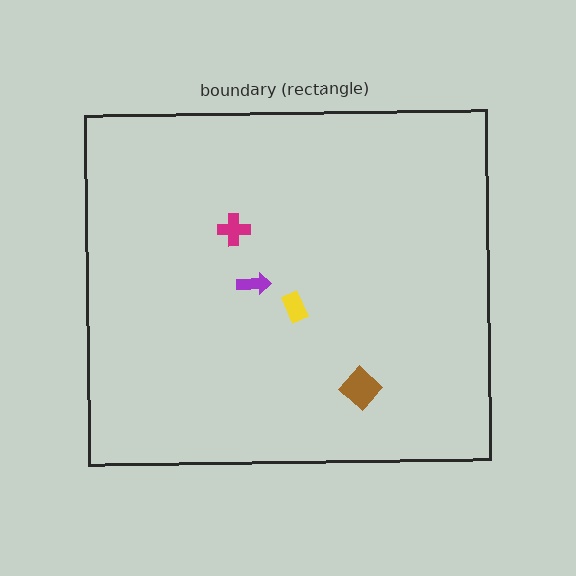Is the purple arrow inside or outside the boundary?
Inside.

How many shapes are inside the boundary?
4 inside, 0 outside.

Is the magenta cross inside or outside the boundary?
Inside.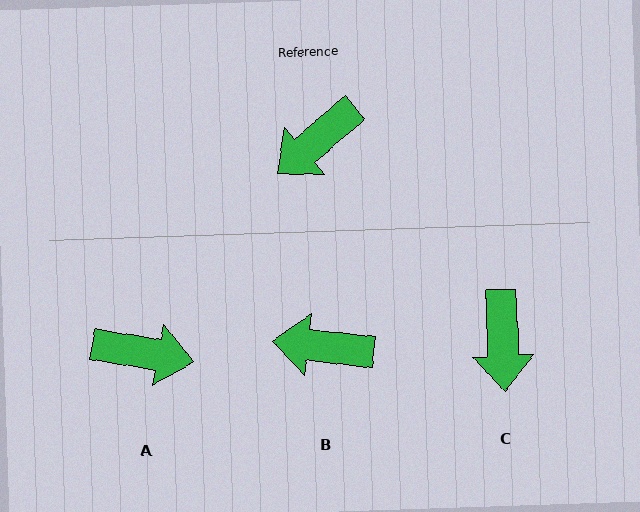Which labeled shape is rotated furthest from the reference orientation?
A, about 129 degrees away.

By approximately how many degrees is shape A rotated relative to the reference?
Approximately 129 degrees counter-clockwise.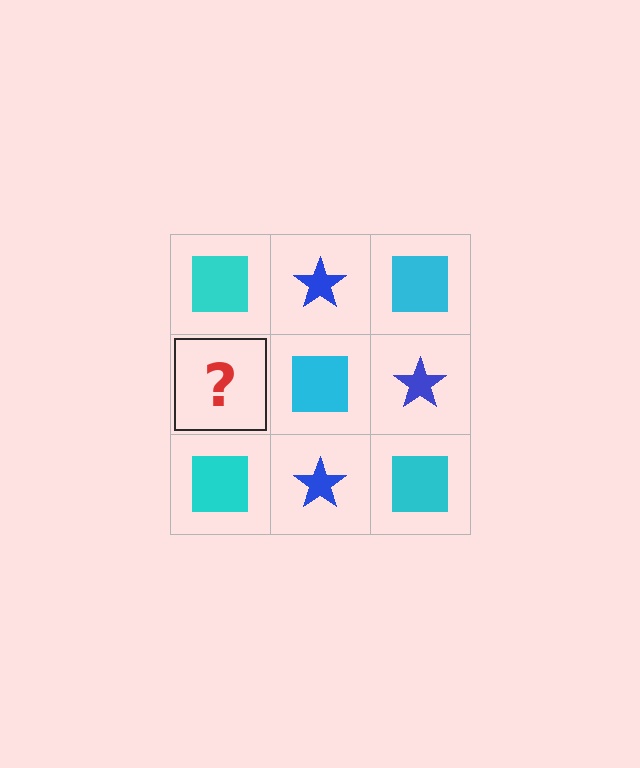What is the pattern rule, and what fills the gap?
The rule is that it alternates cyan square and blue star in a checkerboard pattern. The gap should be filled with a blue star.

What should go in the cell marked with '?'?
The missing cell should contain a blue star.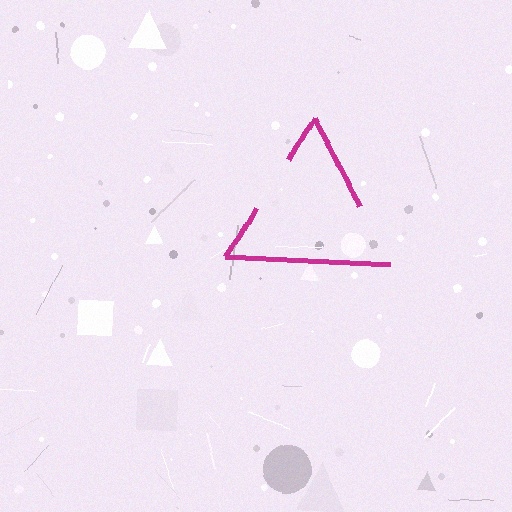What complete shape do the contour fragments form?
The contour fragments form a triangle.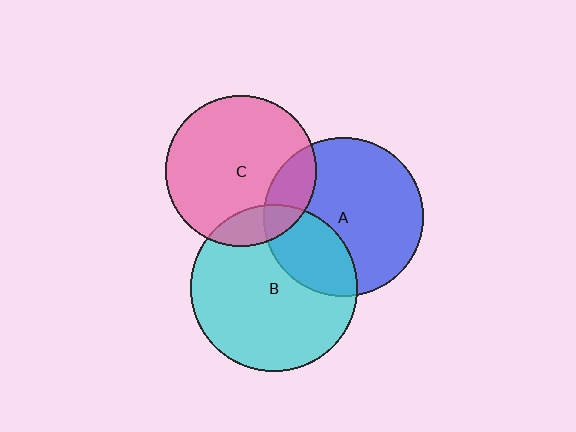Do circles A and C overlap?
Yes.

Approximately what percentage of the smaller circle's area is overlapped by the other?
Approximately 20%.